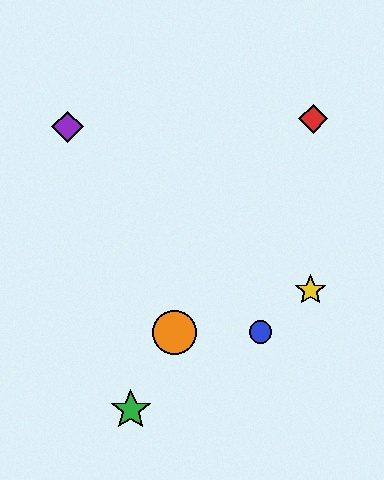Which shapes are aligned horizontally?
The blue circle, the orange circle are aligned horizontally.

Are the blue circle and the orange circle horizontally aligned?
Yes, both are at y≈332.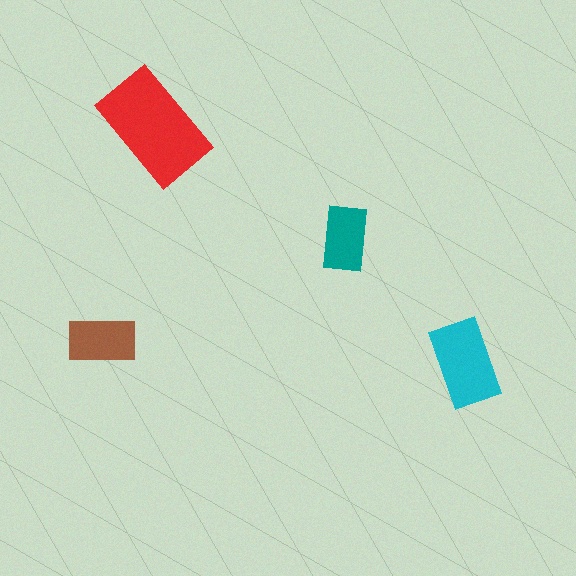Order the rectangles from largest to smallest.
the red one, the cyan one, the brown one, the teal one.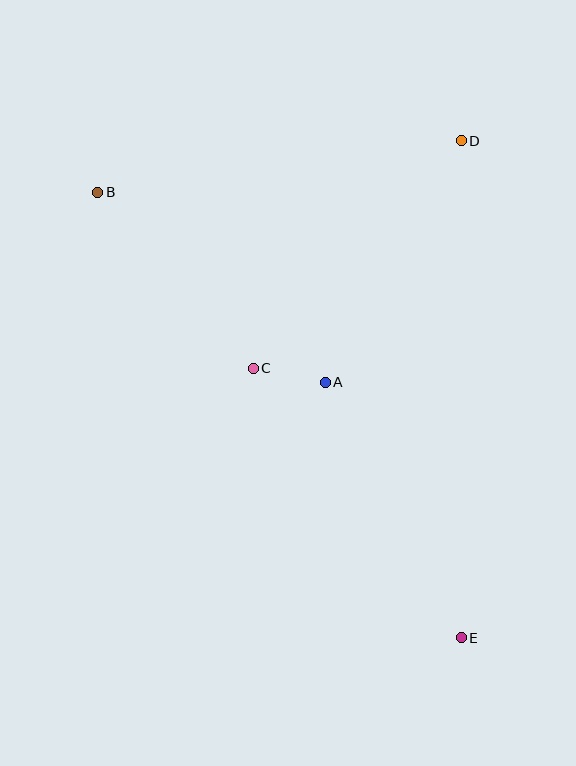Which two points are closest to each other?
Points A and C are closest to each other.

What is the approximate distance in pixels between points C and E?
The distance between C and E is approximately 341 pixels.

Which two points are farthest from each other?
Points B and E are farthest from each other.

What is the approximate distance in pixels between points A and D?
The distance between A and D is approximately 277 pixels.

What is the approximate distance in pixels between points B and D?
The distance between B and D is approximately 367 pixels.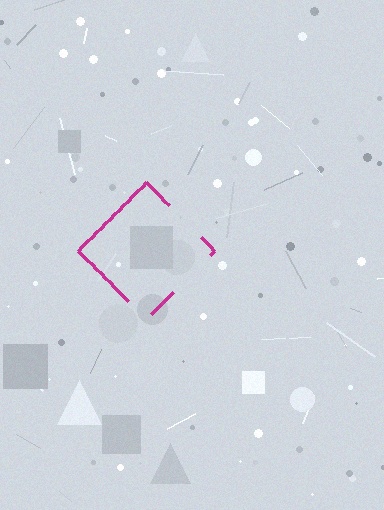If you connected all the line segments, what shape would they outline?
They would outline a diamond.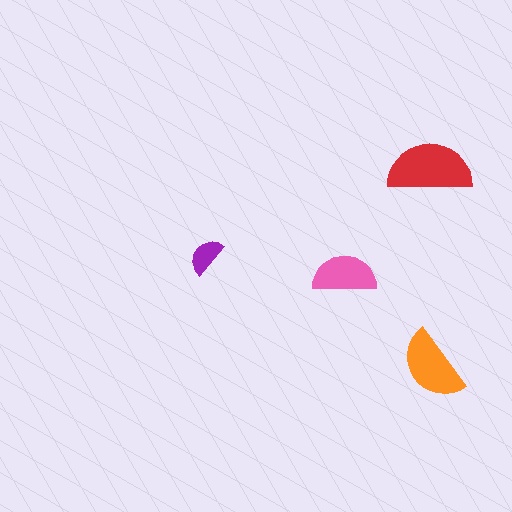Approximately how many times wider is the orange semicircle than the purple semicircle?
About 2 times wider.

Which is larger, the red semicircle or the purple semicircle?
The red one.